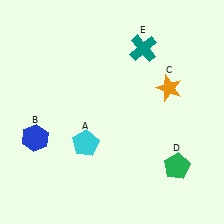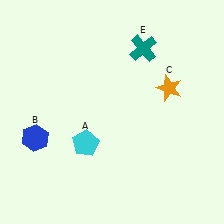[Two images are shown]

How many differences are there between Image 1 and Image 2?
There is 1 difference between the two images.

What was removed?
The green pentagon (D) was removed in Image 2.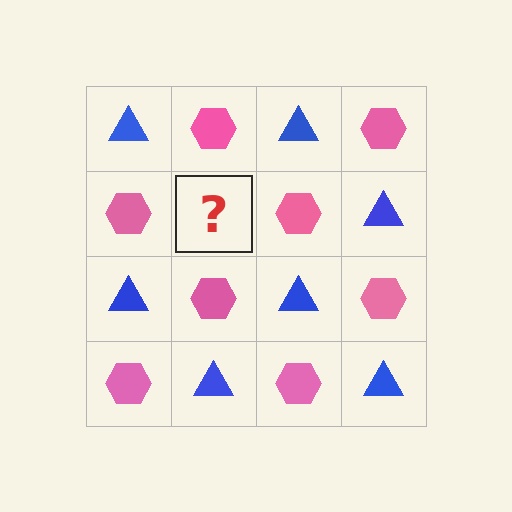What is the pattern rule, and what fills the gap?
The rule is that it alternates blue triangle and pink hexagon in a checkerboard pattern. The gap should be filled with a blue triangle.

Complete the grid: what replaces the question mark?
The question mark should be replaced with a blue triangle.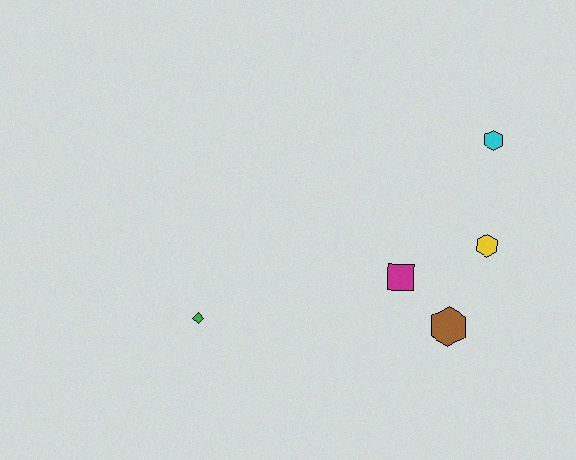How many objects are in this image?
There are 5 objects.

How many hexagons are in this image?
There are 3 hexagons.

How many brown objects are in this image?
There is 1 brown object.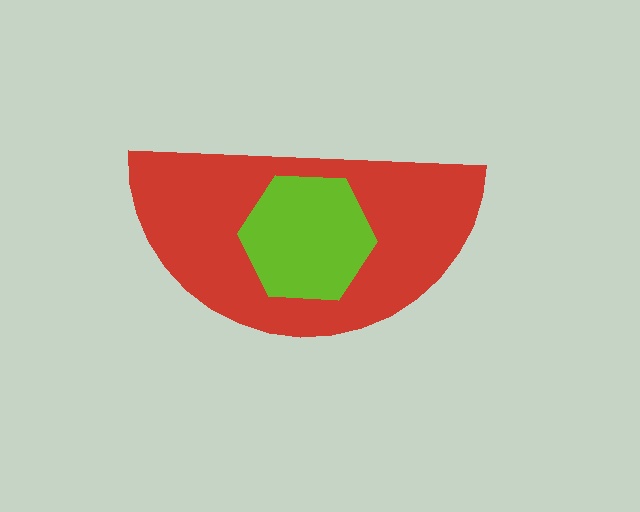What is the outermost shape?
The red semicircle.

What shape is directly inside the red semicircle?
The lime hexagon.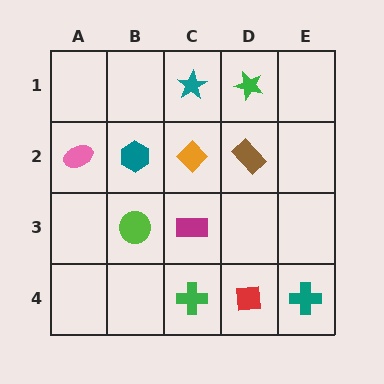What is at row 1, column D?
A green star.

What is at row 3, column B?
A lime circle.